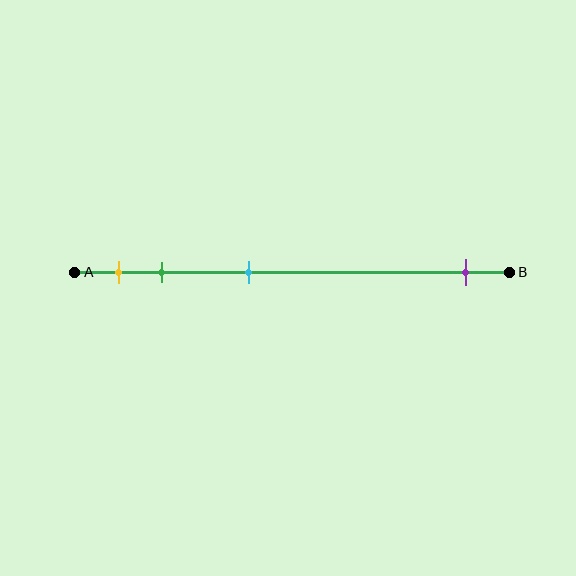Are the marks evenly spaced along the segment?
No, the marks are not evenly spaced.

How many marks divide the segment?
There are 4 marks dividing the segment.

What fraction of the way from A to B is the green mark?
The green mark is approximately 20% (0.2) of the way from A to B.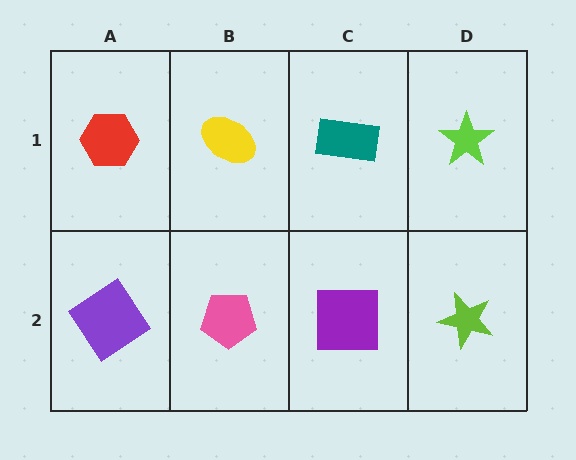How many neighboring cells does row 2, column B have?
3.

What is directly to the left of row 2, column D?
A purple square.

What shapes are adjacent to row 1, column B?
A pink pentagon (row 2, column B), a red hexagon (row 1, column A), a teal rectangle (row 1, column C).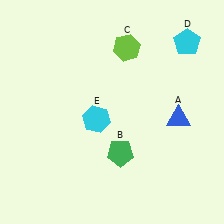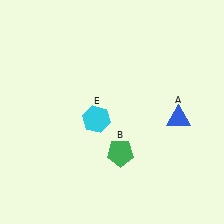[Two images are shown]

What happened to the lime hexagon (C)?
The lime hexagon (C) was removed in Image 2. It was in the top-right area of Image 1.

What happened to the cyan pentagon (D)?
The cyan pentagon (D) was removed in Image 2. It was in the top-right area of Image 1.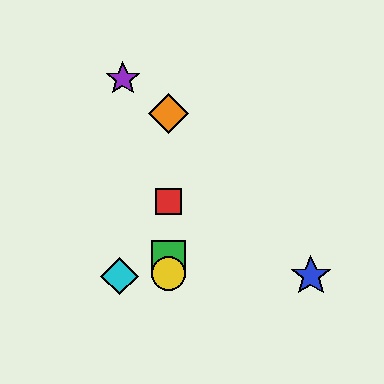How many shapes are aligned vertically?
4 shapes (the red square, the green square, the yellow circle, the orange diamond) are aligned vertically.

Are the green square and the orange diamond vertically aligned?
Yes, both are at x≈169.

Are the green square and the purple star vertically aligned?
No, the green square is at x≈169 and the purple star is at x≈123.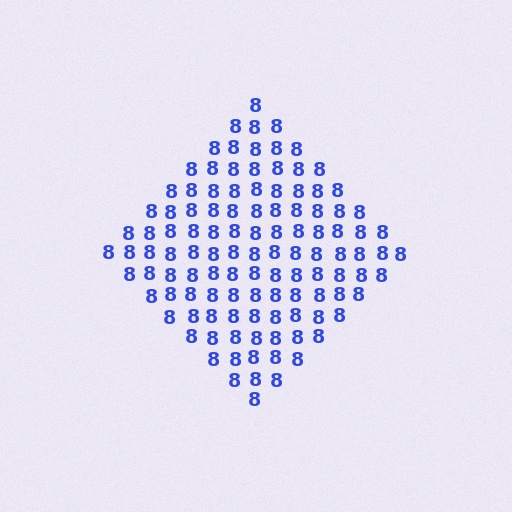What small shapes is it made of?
It is made of small digit 8's.